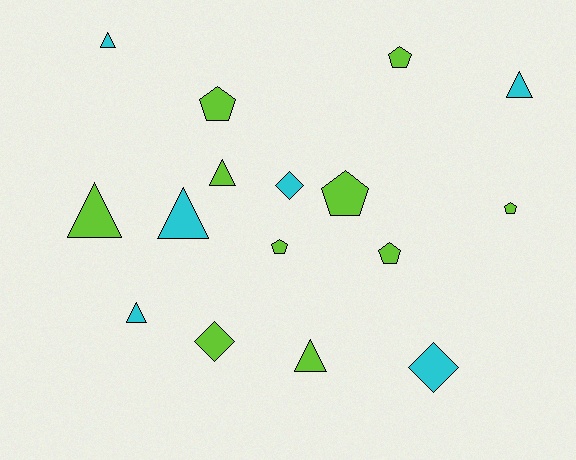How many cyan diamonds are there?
There are 2 cyan diamonds.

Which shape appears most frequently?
Triangle, with 7 objects.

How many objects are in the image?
There are 16 objects.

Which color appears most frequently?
Lime, with 10 objects.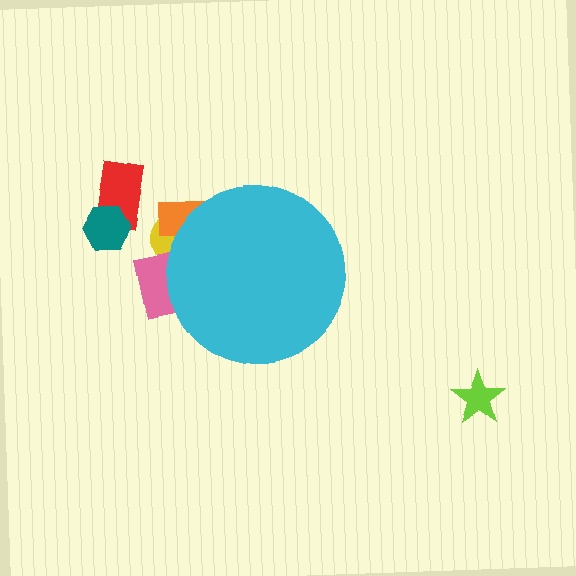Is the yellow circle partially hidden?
Yes, the yellow circle is partially hidden behind the cyan circle.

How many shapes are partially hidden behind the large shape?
3 shapes are partially hidden.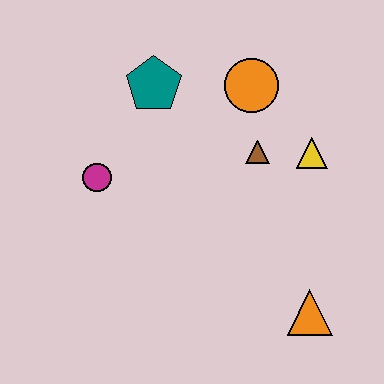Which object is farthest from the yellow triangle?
The magenta circle is farthest from the yellow triangle.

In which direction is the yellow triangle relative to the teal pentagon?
The yellow triangle is to the right of the teal pentagon.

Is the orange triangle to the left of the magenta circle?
No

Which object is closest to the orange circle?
The brown triangle is closest to the orange circle.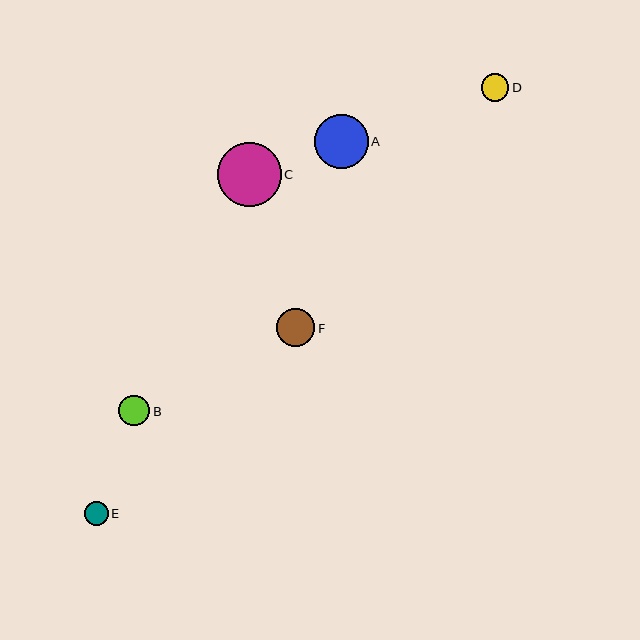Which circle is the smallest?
Circle E is the smallest with a size of approximately 23 pixels.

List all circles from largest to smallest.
From largest to smallest: C, A, F, B, D, E.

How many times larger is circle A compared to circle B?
Circle A is approximately 1.7 times the size of circle B.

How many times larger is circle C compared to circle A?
Circle C is approximately 1.2 times the size of circle A.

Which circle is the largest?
Circle C is the largest with a size of approximately 64 pixels.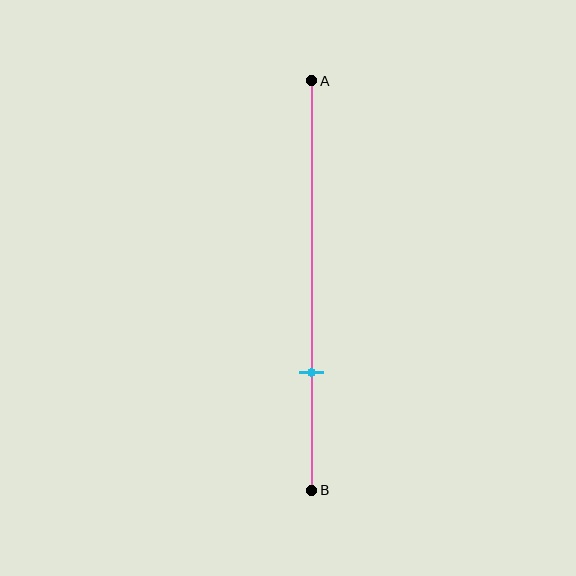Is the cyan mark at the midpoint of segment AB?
No, the mark is at about 70% from A, not at the 50% midpoint.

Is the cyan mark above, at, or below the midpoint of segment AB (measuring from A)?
The cyan mark is below the midpoint of segment AB.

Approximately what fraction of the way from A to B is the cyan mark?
The cyan mark is approximately 70% of the way from A to B.